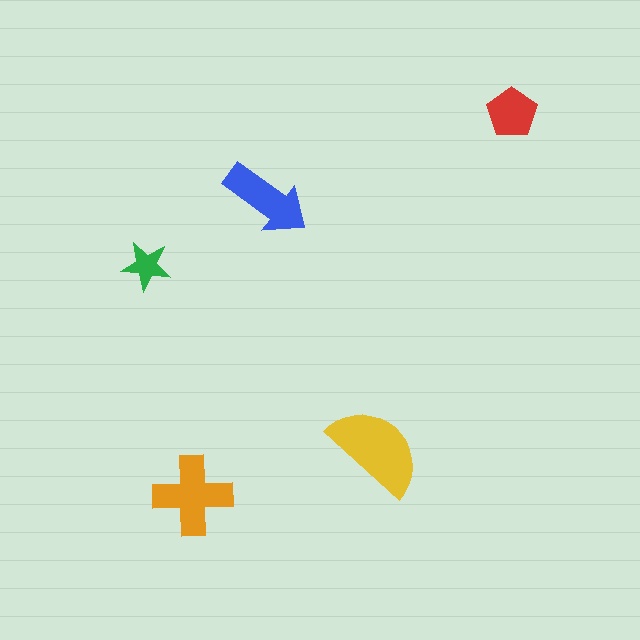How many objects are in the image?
There are 5 objects in the image.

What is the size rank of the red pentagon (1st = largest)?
4th.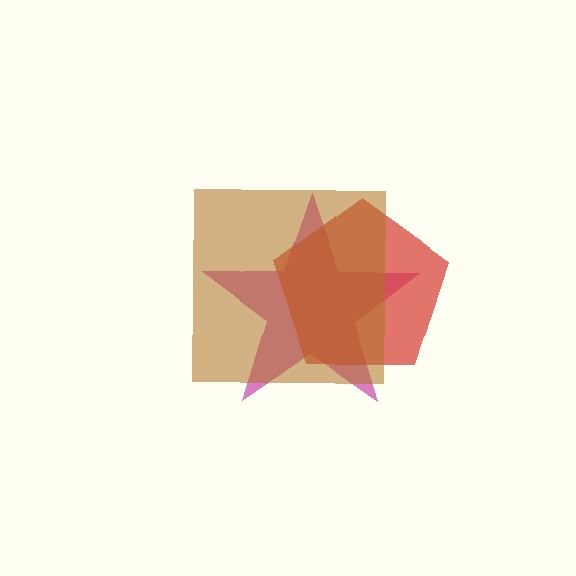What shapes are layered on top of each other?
The layered shapes are: a magenta star, a red pentagon, a brown square.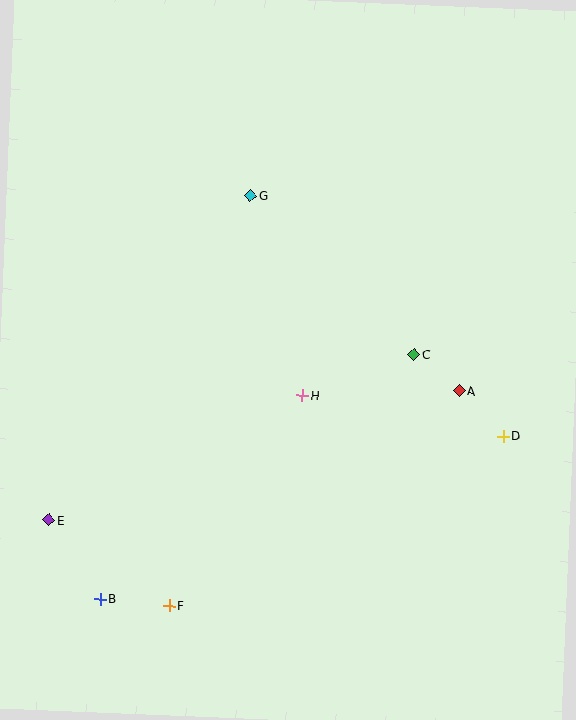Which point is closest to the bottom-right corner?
Point D is closest to the bottom-right corner.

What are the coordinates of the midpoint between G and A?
The midpoint between G and A is at (355, 293).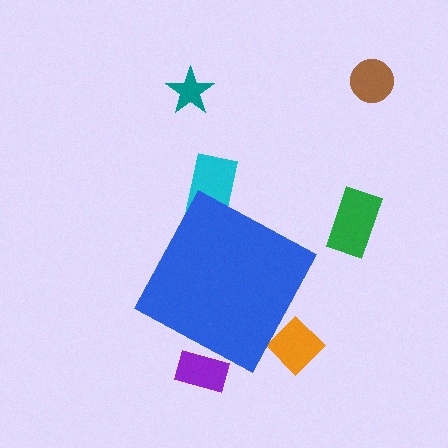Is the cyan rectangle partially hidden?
Yes, the cyan rectangle is partially hidden behind the blue diamond.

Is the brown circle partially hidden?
No, the brown circle is fully visible.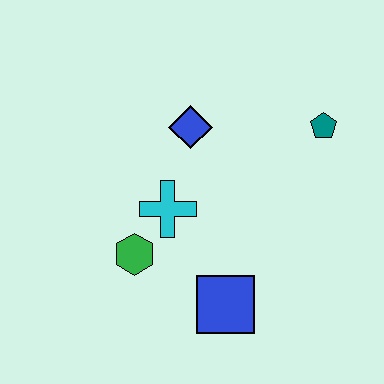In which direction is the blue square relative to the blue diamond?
The blue square is below the blue diamond.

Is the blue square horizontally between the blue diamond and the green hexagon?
No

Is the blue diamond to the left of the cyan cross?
No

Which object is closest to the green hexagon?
The cyan cross is closest to the green hexagon.